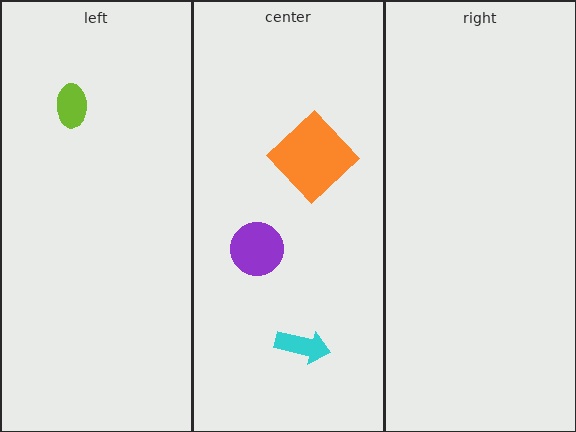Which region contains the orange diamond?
The center region.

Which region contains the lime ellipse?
The left region.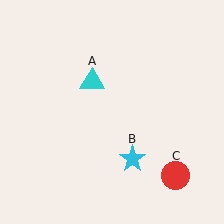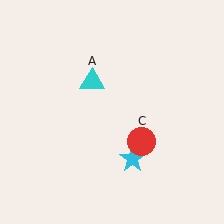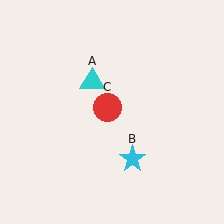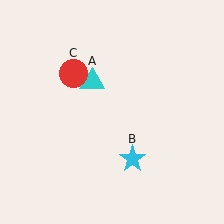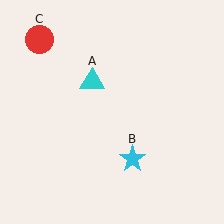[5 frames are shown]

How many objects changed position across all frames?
1 object changed position: red circle (object C).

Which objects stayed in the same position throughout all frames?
Cyan triangle (object A) and cyan star (object B) remained stationary.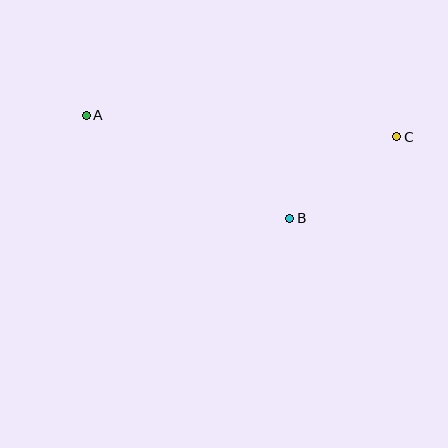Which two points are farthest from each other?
Points A and C are farthest from each other.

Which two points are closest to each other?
Points B and C are closest to each other.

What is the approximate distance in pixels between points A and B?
The distance between A and B is approximately 228 pixels.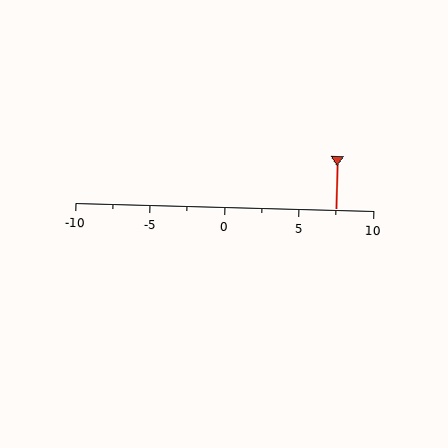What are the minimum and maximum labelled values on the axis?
The axis runs from -10 to 10.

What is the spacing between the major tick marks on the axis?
The major ticks are spaced 5 apart.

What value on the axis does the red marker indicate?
The marker indicates approximately 7.5.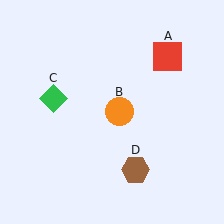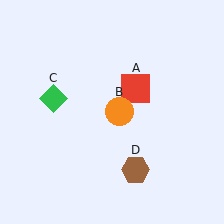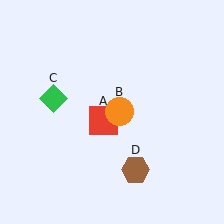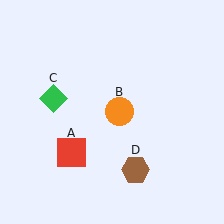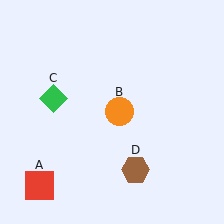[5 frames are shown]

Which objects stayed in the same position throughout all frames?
Orange circle (object B) and green diamond (object C) and brown hexagon (object D) remained stationary.